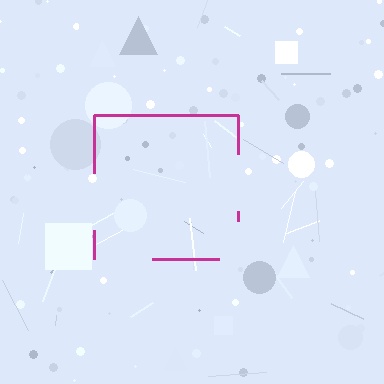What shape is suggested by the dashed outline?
The dashed outline suggests a square.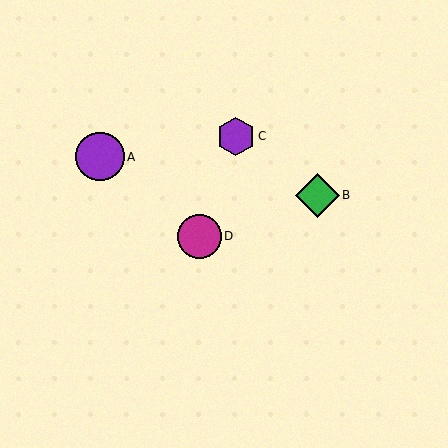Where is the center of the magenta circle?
The center of the magenta circle is at (199, 236).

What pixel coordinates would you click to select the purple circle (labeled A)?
Click at (100, 156) to select the purple circle A.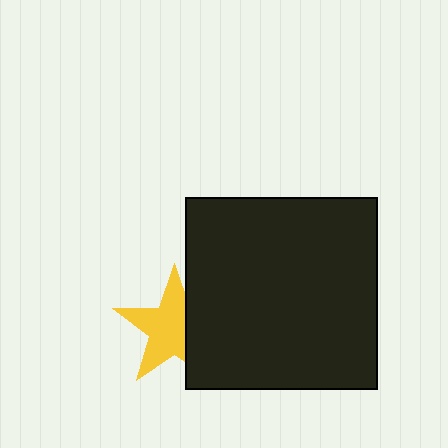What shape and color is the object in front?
The object in front is a black square.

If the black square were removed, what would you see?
You would see the complete yellow star.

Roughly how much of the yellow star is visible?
Most of it is visible (roughly 67%).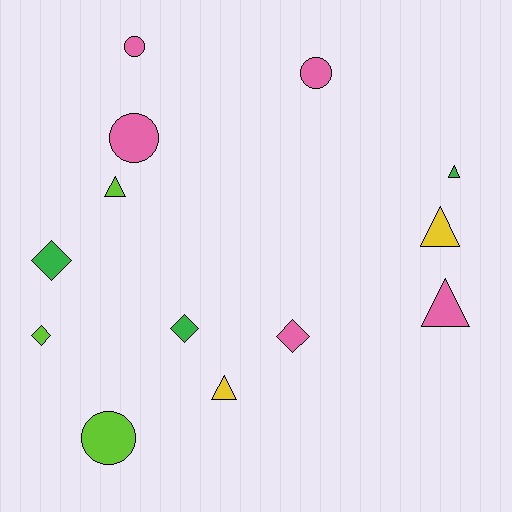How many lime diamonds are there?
There is 1 lime diamond.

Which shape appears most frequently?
Triangle, with 5 objects.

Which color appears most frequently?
Pink, with 5 objects.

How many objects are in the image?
There are 13 objects.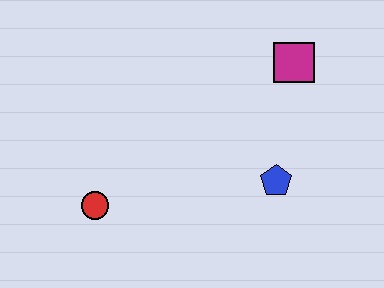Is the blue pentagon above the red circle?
Yes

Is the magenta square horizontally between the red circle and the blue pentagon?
No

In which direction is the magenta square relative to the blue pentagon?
The magenta square is above the blue pentagon.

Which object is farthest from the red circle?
The magenta square is farthest from the red circle.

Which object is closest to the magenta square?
The blue pentagon is closest to the magenta square.